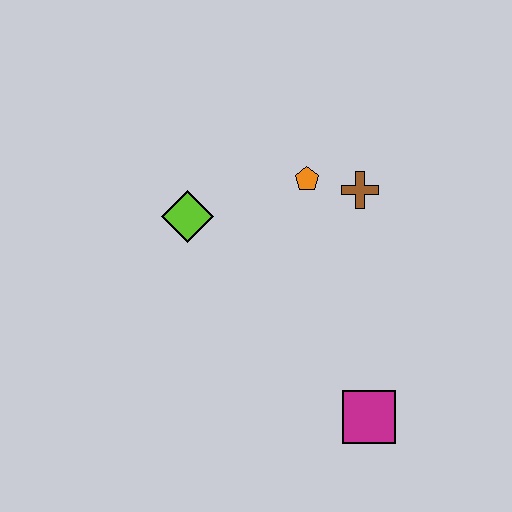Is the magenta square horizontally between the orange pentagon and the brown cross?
No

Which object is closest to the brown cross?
The orange pentagon is closest to the brown cross.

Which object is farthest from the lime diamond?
The magenta square is farthest from the lime diamond.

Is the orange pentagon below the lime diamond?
No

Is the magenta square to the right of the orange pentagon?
Yes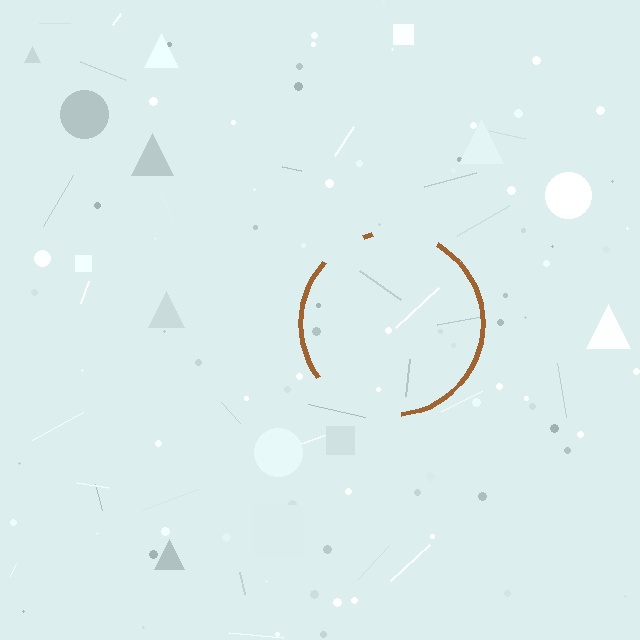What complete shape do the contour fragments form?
The contour fragments form a circle.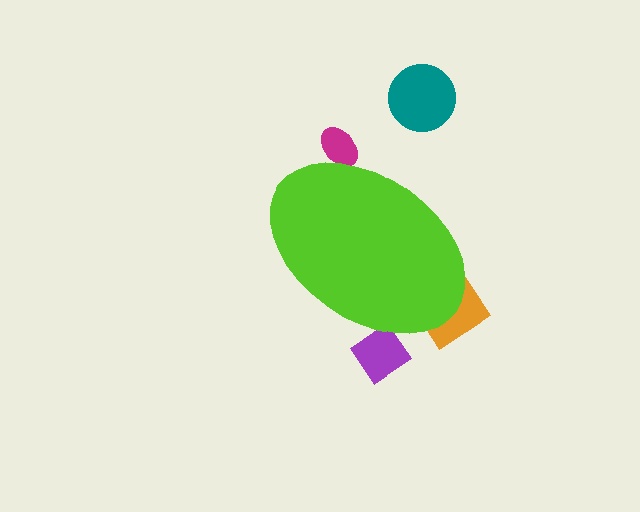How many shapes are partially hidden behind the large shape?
3 shapes are partially hidden.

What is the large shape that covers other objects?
A lime ellipse.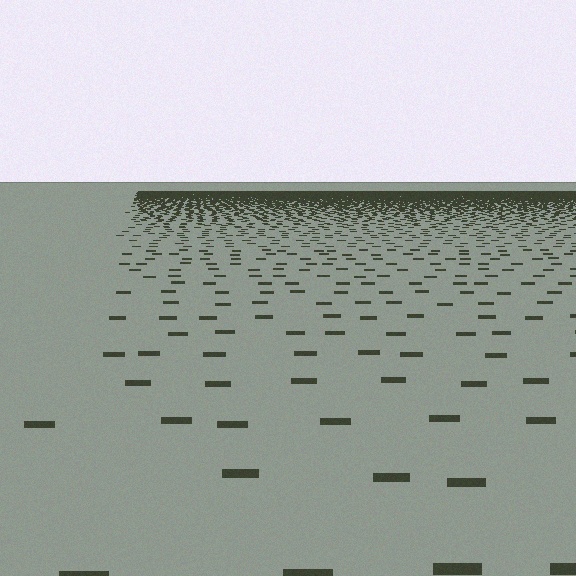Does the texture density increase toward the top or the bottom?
Density increases toward the top.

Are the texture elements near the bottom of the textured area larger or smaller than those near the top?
Larger. Near the bottom, elements are closer to the viewer and appear at a bigger on-screen size.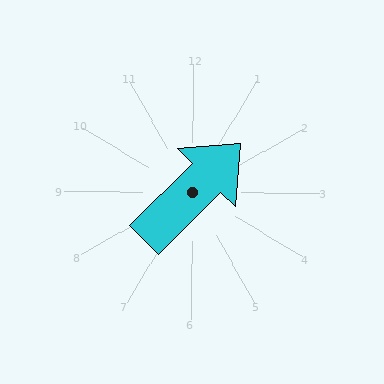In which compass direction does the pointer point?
Northeast.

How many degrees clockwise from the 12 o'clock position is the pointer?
Approximately 45 degrees.